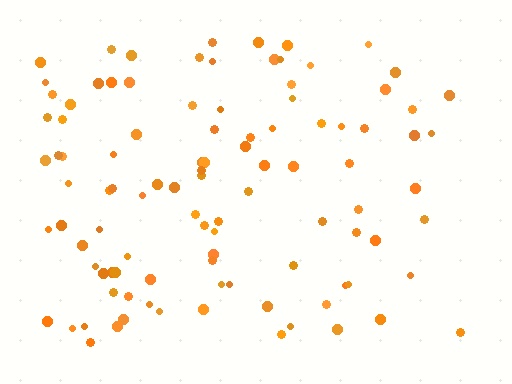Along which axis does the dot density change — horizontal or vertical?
Horizontal.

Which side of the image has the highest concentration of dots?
The left.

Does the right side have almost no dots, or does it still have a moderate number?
Still a moderate number, just noticeably fewer than the left.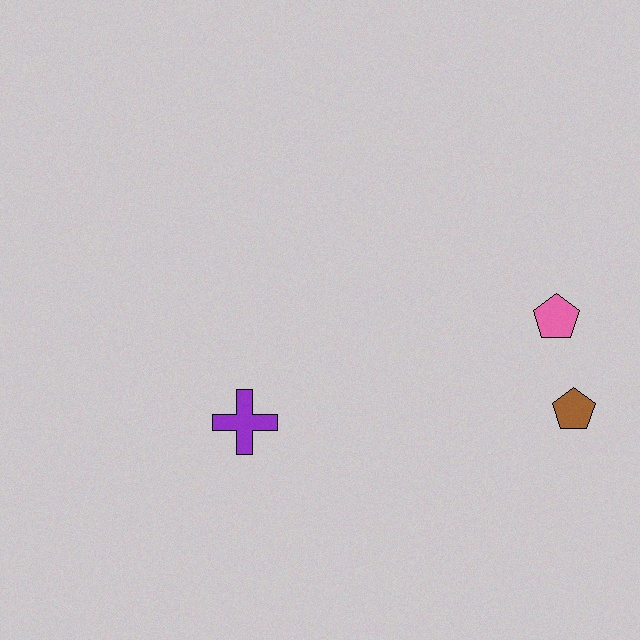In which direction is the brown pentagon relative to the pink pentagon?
The brown pentagon is below the pink pentagon.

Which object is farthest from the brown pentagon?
The purple cross is farthest from the brown pentagon.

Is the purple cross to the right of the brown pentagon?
No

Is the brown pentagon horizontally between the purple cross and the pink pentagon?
No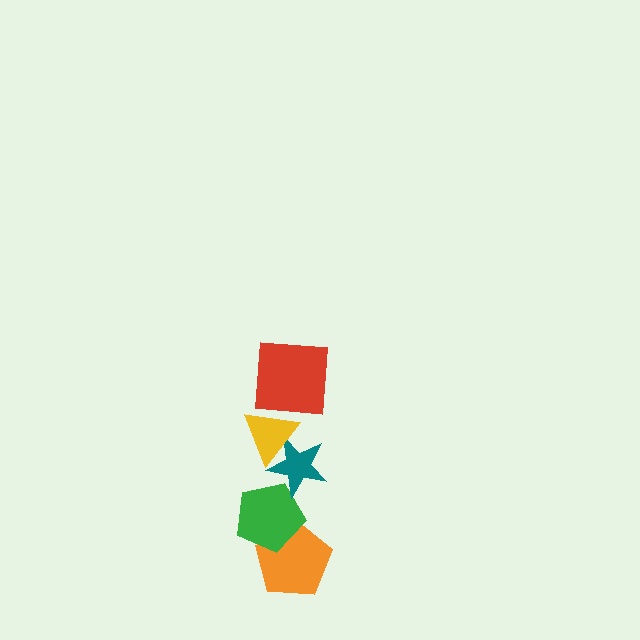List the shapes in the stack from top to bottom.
From top to bottom: the red square, the yellow triangle, the teal star, the green pentagon, the orange pentagon.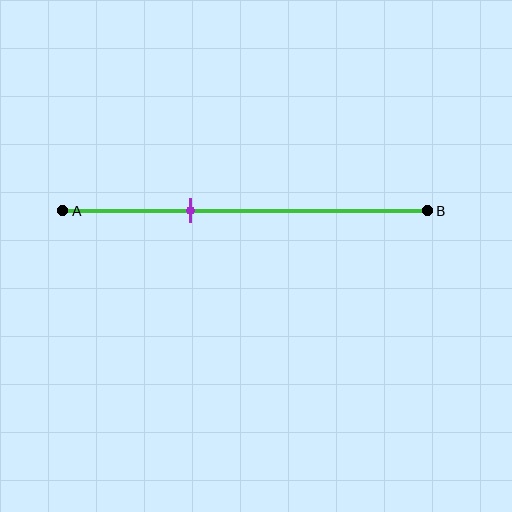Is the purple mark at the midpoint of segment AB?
No, the mark is at about 35% from A, not at the 50% midpoint.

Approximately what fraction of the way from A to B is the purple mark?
The purple mark is approximately 35% of the way from A to B.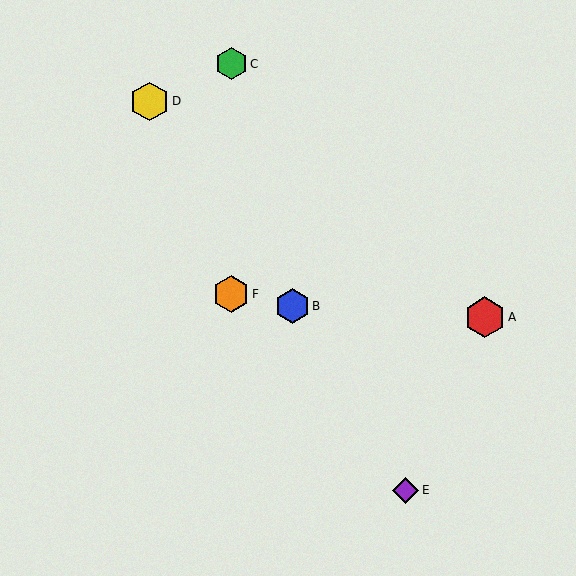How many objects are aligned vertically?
2 objects (C, F) are aligned vertically.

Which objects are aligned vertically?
Objects C, F are aligned vertically.